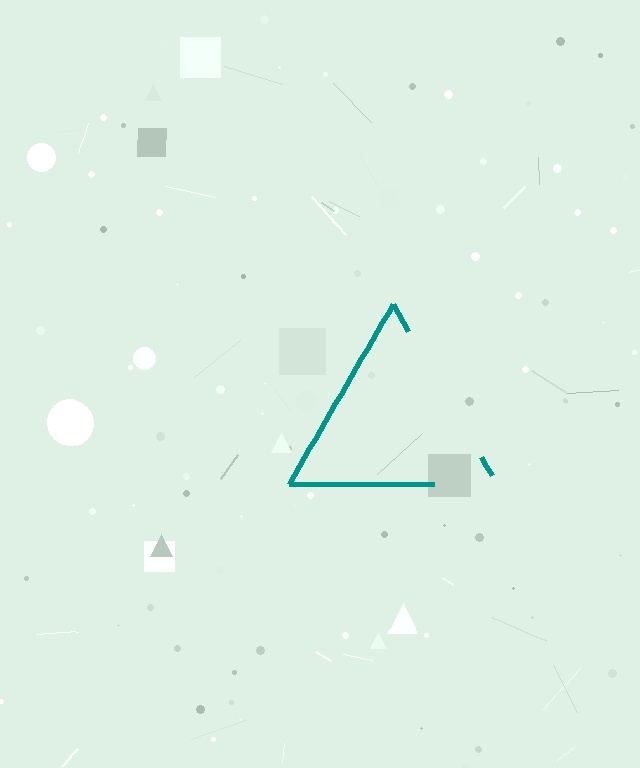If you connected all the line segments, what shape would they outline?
They would outline a triangle.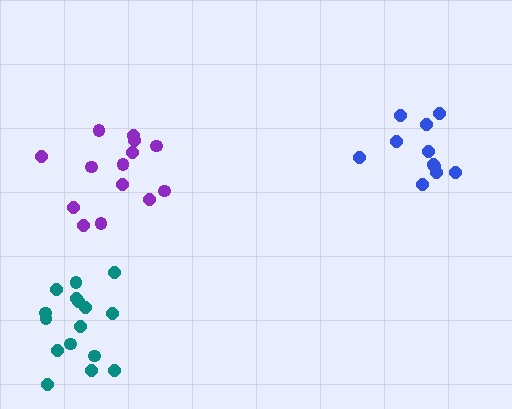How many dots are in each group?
Group 1: 14 dots, Group 2: 11 dots, Group 3: 16 dots (41 total).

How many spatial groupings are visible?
There are 3 spatial groupings.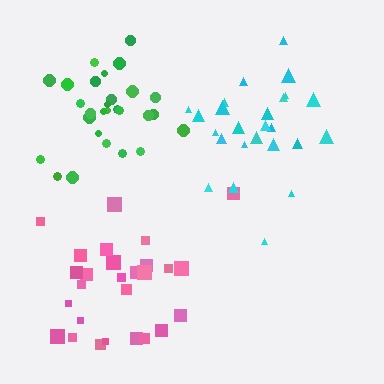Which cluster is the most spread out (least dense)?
Pink.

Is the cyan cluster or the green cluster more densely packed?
Green.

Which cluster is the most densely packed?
Green.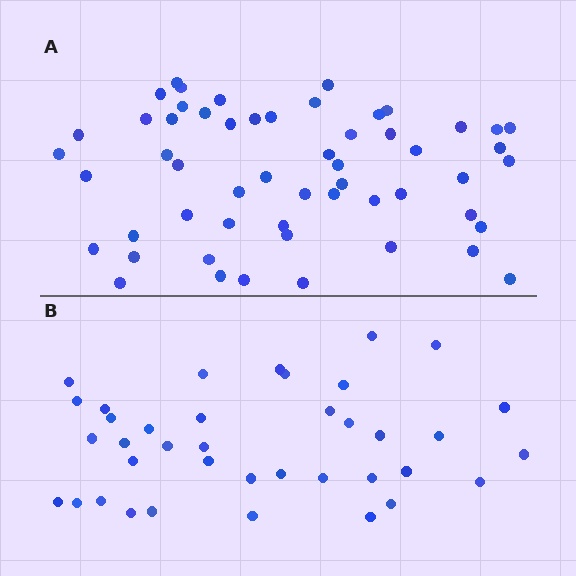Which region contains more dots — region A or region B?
Region A (the top region) has more dots.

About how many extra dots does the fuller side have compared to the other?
Region A has approximately 15 more dots than region B.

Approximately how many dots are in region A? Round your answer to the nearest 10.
About 60 dots. (The exact count is 55, which rounds to 60.)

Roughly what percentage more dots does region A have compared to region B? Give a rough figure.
About 45% more.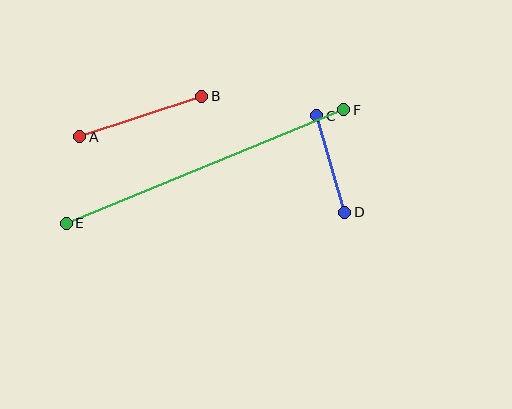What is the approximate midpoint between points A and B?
The midpoint is at approximately (141, 117) pixels.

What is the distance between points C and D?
The distance is approximately 101 pixels.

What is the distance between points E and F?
The distance is approximately 300 pixels.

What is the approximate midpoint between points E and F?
The midpoint is at approximately (205, 166) pixels.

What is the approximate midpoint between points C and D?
The midpoint is at approximately (331, 164) pixels.